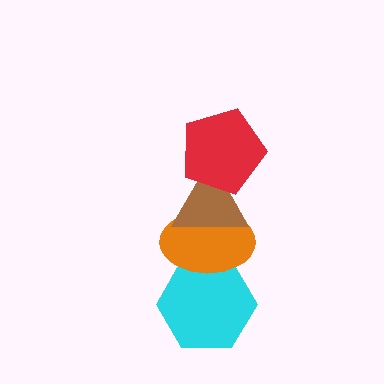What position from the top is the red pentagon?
The red pentagon is 1st from the top.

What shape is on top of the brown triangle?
The red pentagon is on top of the brown triangle.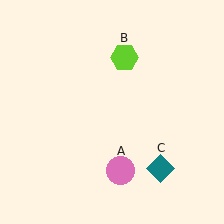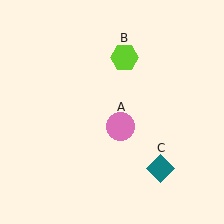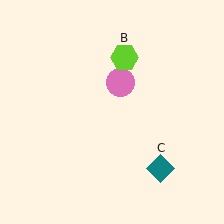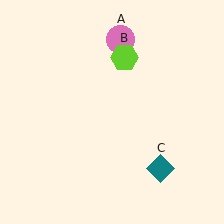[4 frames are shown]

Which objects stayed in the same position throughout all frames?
Lime hexagon (object B) and teal diamond (object C) remained stationary.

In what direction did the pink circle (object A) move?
The pink circle (object A) moved up.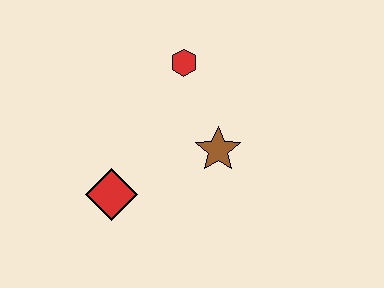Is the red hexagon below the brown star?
No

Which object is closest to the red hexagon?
The brown star is closest to the red hexagon.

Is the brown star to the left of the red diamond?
No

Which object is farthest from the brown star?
The red diamond is farthest from the brown star.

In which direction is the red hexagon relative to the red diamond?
The red hexagon is above the red diamond.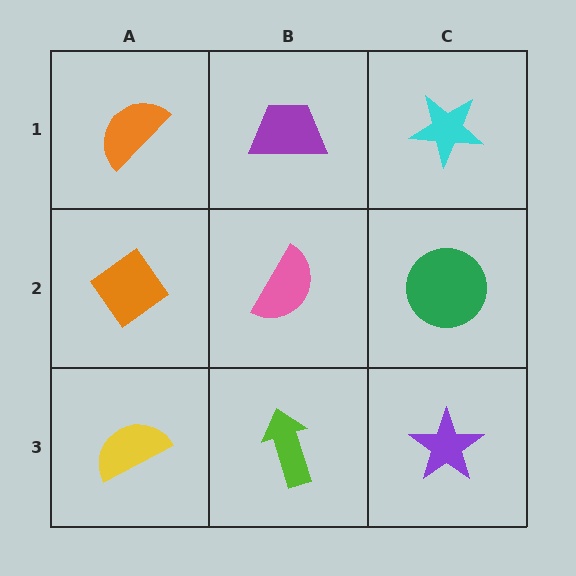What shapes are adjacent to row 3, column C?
A green circle (row 2, column C), a lime arrow (row 3, column B).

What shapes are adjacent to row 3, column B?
A pink semicircle (row 2, column B), a yellow semicircle (row 3, column A), a purple star (row 3, column C).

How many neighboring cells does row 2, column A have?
3.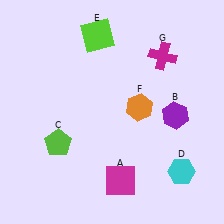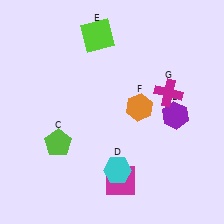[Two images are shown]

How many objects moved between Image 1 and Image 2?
2 objects moved between the two images.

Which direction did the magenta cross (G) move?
The magenta cross (G) moved down.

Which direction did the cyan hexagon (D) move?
The cyan hexagon (D) moved left.